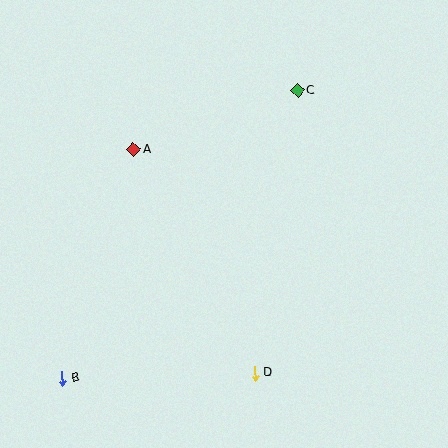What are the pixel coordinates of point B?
Point B is at (62, 378).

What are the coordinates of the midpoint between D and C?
The midpoint between D and C is at (276, 232).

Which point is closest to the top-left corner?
Point A is closest to the top-left corner.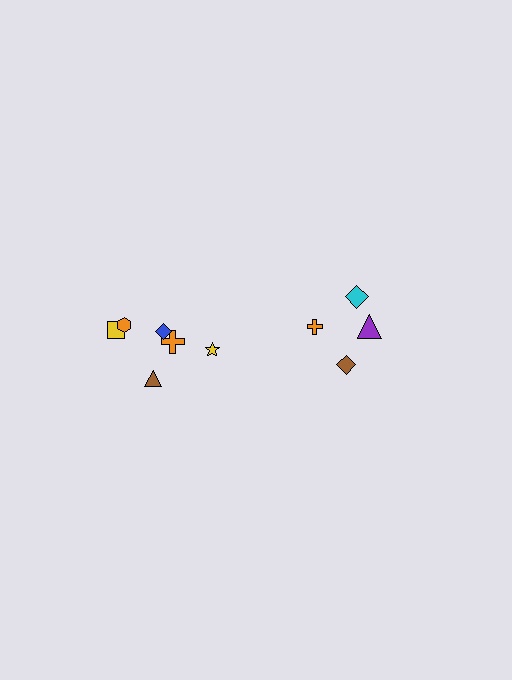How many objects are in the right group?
There are 4 objects.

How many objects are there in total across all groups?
There are 10 objects.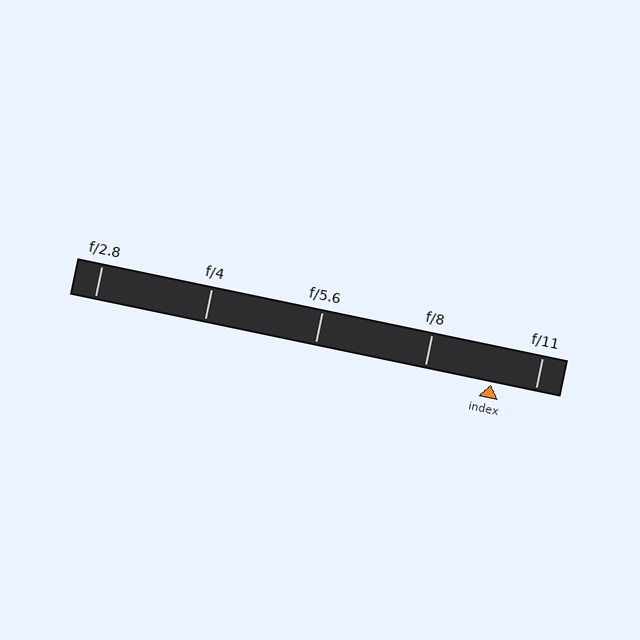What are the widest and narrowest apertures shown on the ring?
The widest aperture shown is f/2.8 and the narrowest is f/11.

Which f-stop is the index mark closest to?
The index mark is closest to f/11.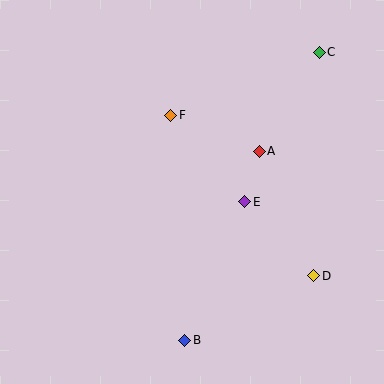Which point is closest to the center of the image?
Point E at (245, 202) is closest to the center.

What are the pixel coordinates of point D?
Point D is at (314, 276).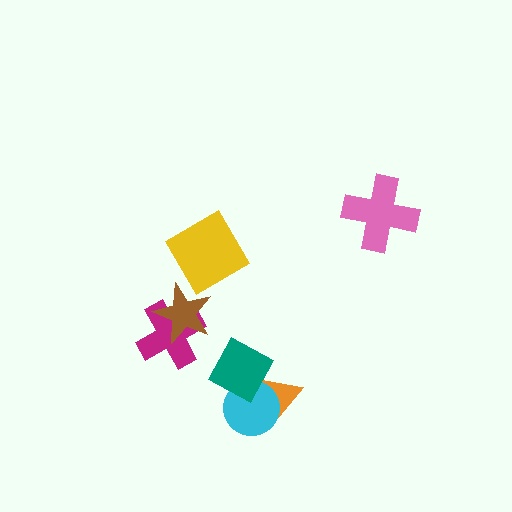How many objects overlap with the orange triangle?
2 objects overlap with the orange triangle.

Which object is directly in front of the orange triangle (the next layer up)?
The cyan circle is directly in front of the orange triangle.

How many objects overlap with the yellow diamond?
0 objects overlap with the yellow diamond.